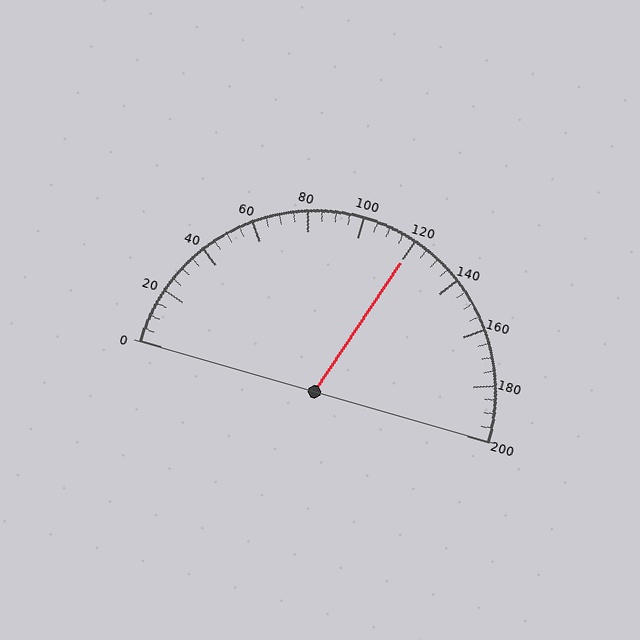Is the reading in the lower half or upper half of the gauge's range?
The reading is in the upper half of the range (0 to 200).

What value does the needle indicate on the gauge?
The needle indicates approximately 120.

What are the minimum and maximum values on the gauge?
The gauge ranges from 0 to 200.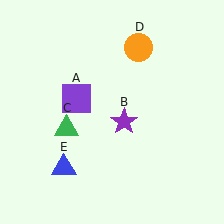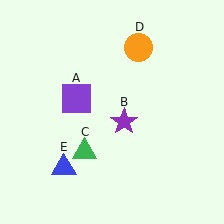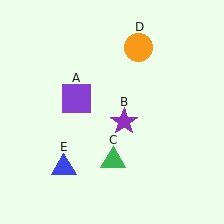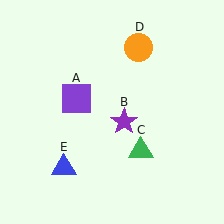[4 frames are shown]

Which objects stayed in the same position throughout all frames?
Purple square (object A) and purple star (object B) and orange circle (object D) and blue triangle (object E) remained stationary.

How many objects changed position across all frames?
1 object changed position: green triangle (object C).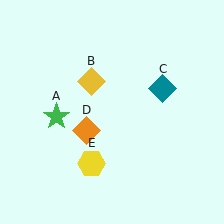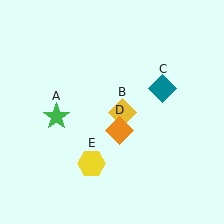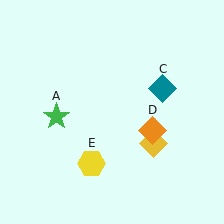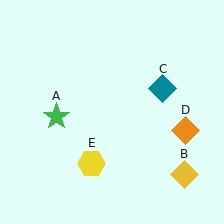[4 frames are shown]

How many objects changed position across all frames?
2 objects changed position: yellow diamond (object B), orange diamond (object D).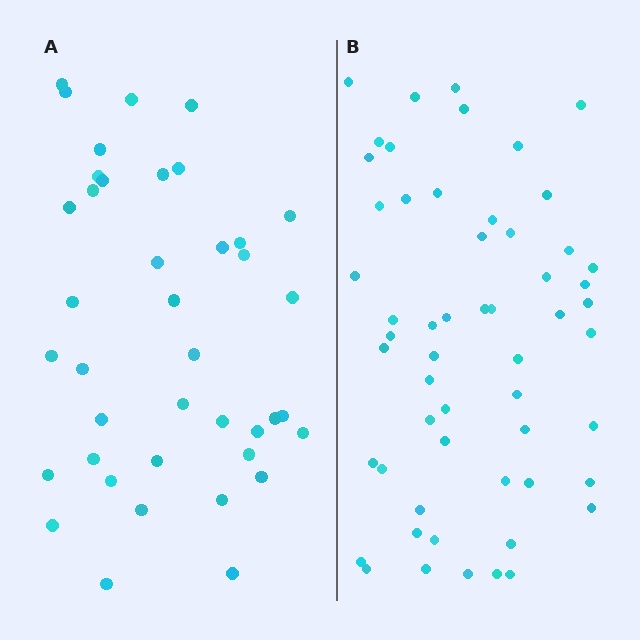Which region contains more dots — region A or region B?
Region B (the right region) has more dots.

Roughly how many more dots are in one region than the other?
Region B has approximately 15 more dots than region A.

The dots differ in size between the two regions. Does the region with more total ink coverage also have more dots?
No. Region A has more total ink coverage because its dots are larger, but region B actually contains more individual dots. Total area can be misleading — the number of items is what matters here.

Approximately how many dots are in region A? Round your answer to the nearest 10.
About 40 dots.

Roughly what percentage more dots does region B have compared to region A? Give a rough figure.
About 40% more.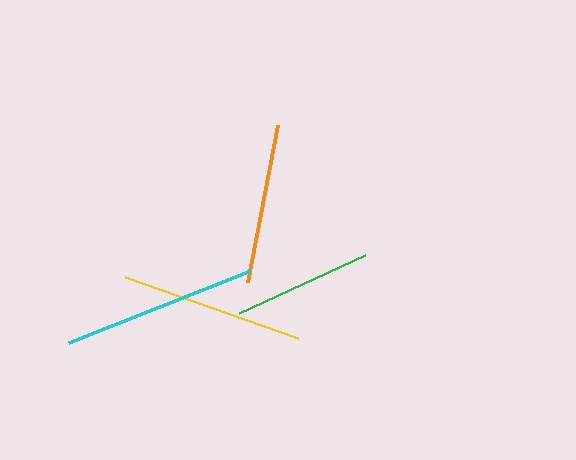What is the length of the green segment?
The green segment is approximately 139 pixels long.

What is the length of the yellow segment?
The yellow segment is approximately 183 pixels long.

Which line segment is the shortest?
The green line is the shortest at approximately 139 pixels.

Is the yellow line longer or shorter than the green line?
The yellow line is longer than the green line.